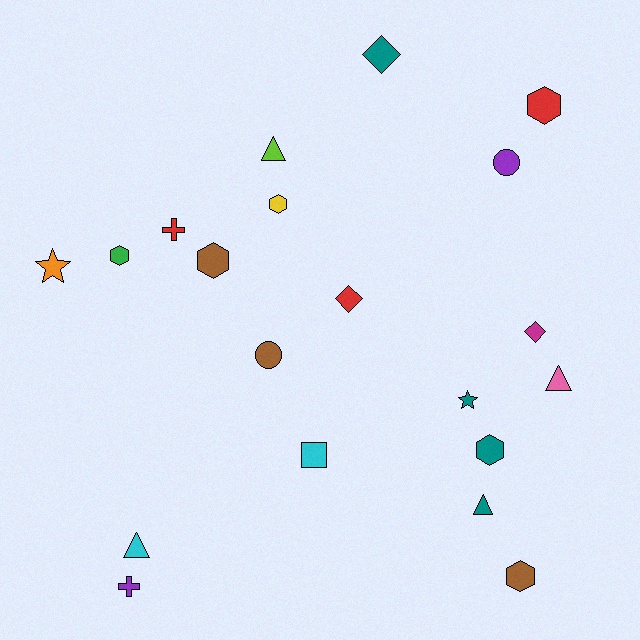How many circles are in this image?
There are 2 circles.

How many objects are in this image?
There are 20 objects.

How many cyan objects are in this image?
There are 2 cyan objects.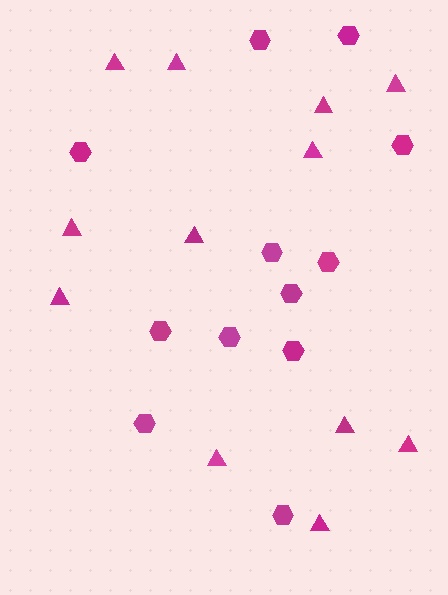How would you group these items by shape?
There are 2 groups: one group of triangles (12) and one group of hexagons (12).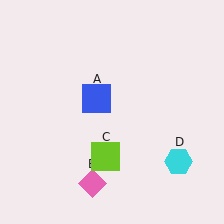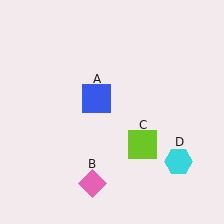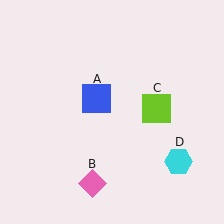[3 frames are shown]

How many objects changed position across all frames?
1 object changed position: lime square (object C).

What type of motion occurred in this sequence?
The lime square (object C) rotated counterclockwise around the center of the scene.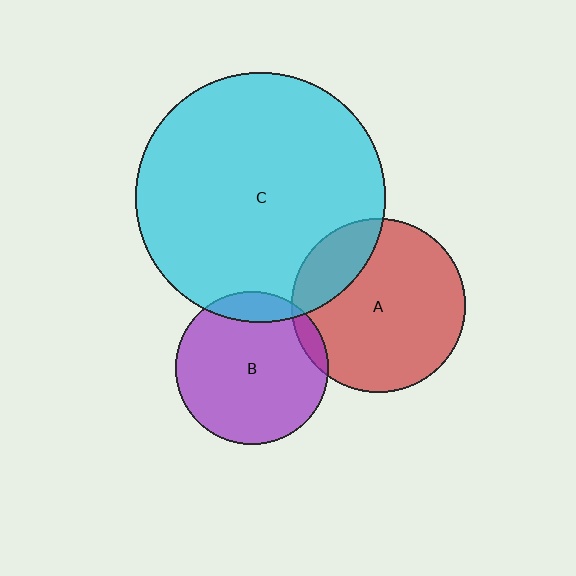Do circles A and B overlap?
Yes.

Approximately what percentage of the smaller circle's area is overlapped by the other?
Approximately 5%.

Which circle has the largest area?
Circle C (cyan).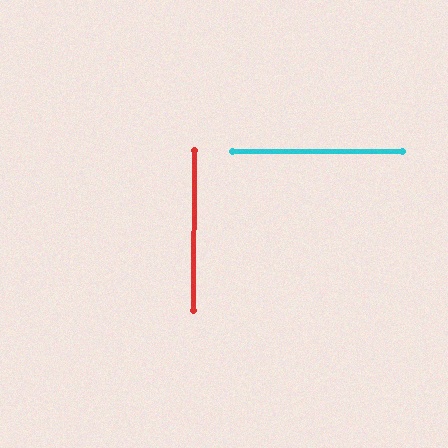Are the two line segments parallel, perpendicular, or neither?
Perpendicular — they meet at approximately 90°.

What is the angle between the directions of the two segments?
Approximately 90 degrees.